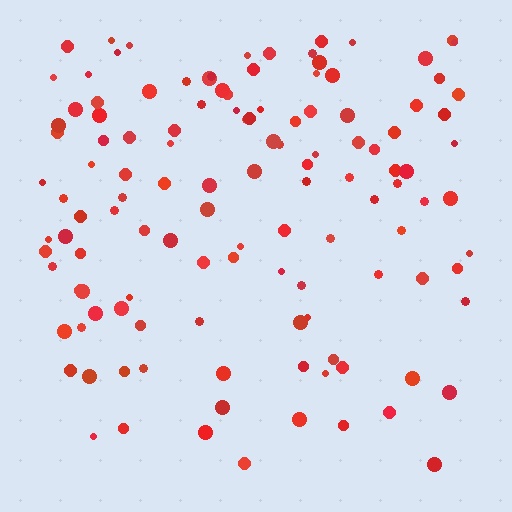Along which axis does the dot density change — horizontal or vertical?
Vertical.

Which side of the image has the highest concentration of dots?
The top.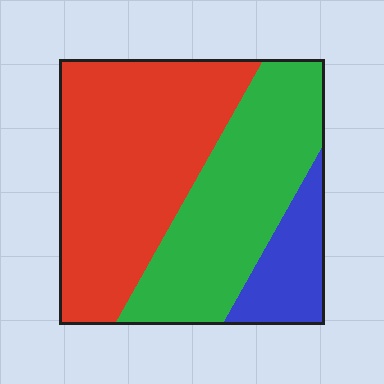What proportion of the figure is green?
Green covers 38% of the figure.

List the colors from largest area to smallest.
From largest to smallest: red, green, blue.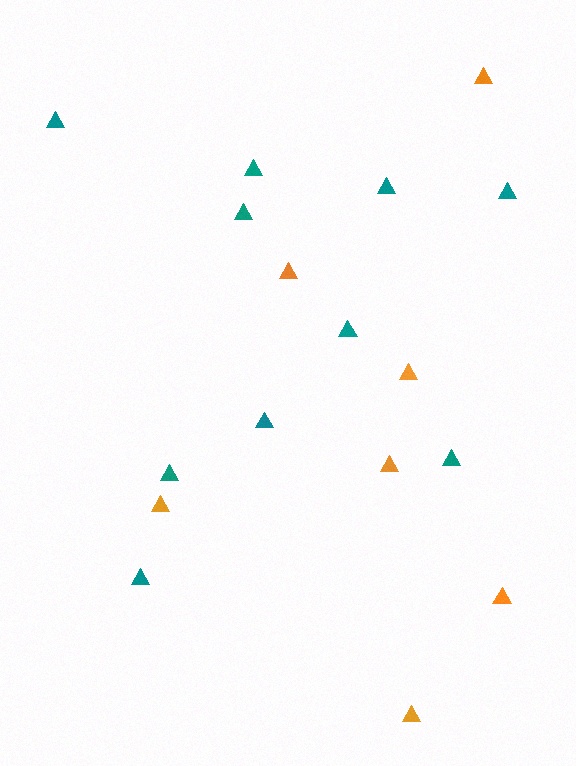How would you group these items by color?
There are 2 groups: one group of orange triangles (7) and one group of teal triangles (10).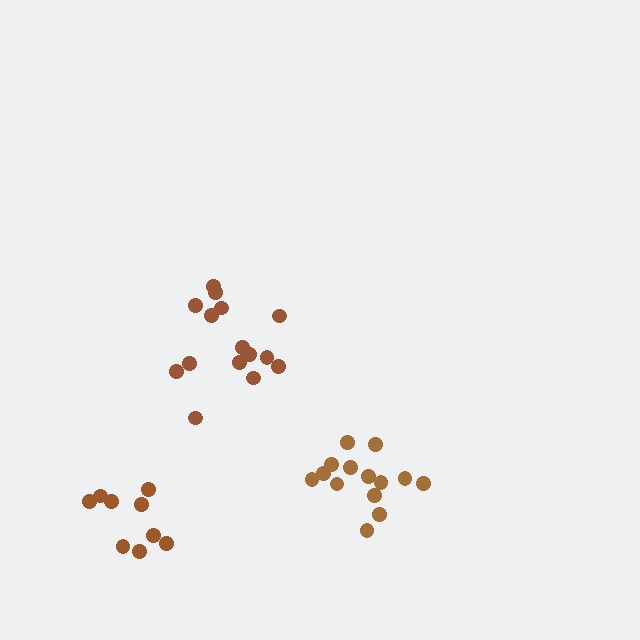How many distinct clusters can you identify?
There are 3 distinct clusters.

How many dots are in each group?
Group 1: 14 dots, Group 2: 15 dots, Group 3: 9 dots (38 total).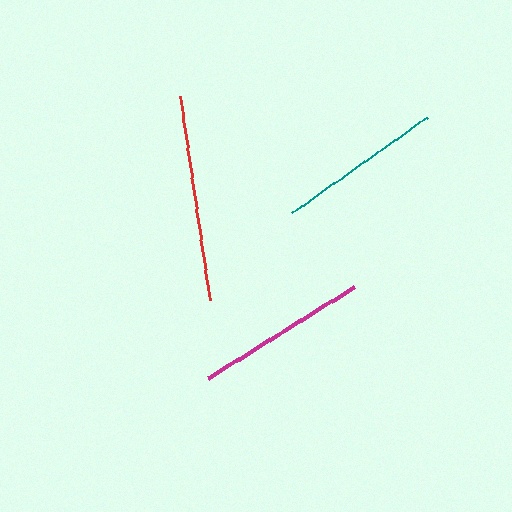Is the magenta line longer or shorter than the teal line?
The magenta line is longer than the teal line.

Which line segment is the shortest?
The teal line is the shortest at approximately 166 pixels.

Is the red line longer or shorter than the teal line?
The red line is longer than the teal line.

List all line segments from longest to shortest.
From longest to shortest: red, magenta, teal.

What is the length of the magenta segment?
The magenta segment is approximately 172 pixels long.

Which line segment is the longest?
The red line is the longest at approximately 205 pixels.